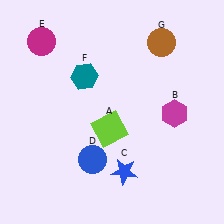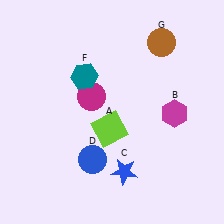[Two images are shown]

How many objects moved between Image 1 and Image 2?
1 object moved between the two images.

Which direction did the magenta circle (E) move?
The magenta circle (E) moved down.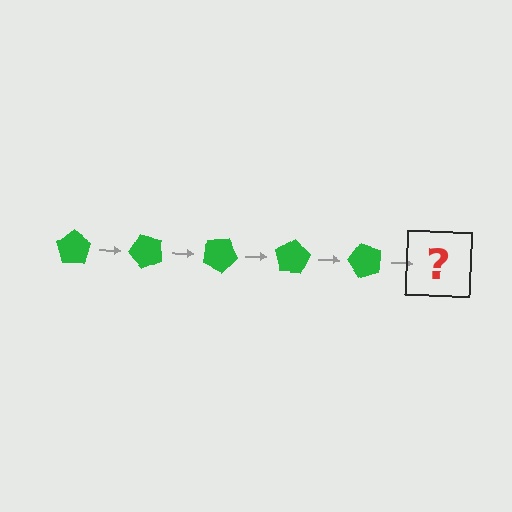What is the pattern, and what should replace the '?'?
The pattern is that the pentagon rotates 50 degrees each step. The '?' should be a green pentagon rotated 250 degrees.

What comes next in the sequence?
The next element should be a green pentagon rotated 250 degrees.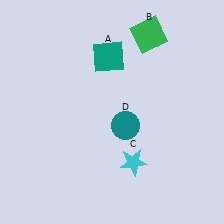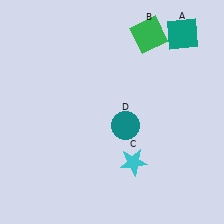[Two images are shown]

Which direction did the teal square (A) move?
The teal square (A) moved right.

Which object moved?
The teal square (A) moved right.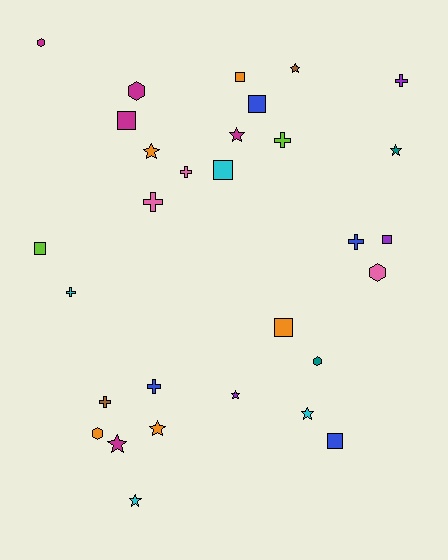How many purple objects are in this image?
There are 3 purple objects.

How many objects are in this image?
There are 30 objects.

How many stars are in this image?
There are 9 stars.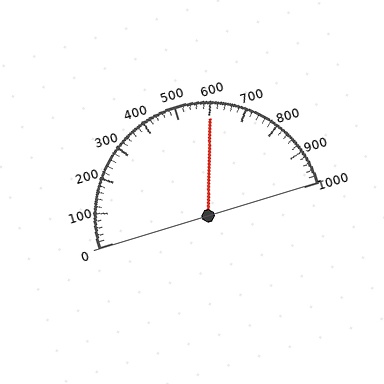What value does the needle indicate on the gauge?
The needle indicates approximately 600.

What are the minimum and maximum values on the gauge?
The gauge ranges from 0 to 1000.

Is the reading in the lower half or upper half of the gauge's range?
The reading is in the upper half of the range (0 to 1000).